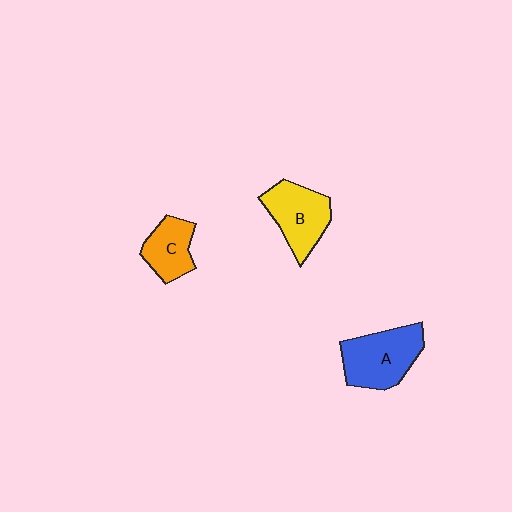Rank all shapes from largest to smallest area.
From largest to smallest: A (blue), B (yellow), C (orange).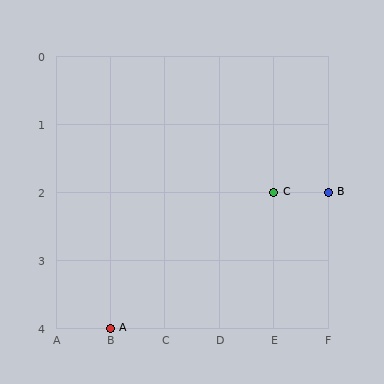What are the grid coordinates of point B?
Point B is at grid coordinates (F, 2).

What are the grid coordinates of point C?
Point C is at grid coordinates (E, 2).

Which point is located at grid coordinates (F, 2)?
Point B is at (F, 2).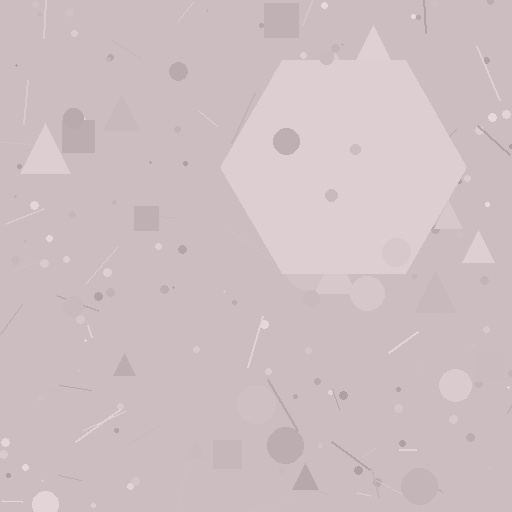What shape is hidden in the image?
A hexagon is hidden in the image.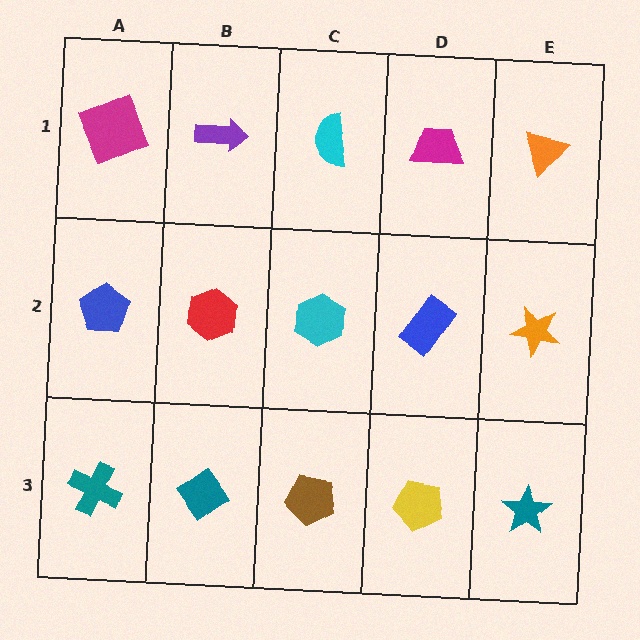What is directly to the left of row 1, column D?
A cyan semicircle.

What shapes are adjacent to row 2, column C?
A cyan semicircle (row 1, column C), a brown pentagon (row 3, column C), a red hexagon (row 2, column B), a blue rectangle (row 2, column D).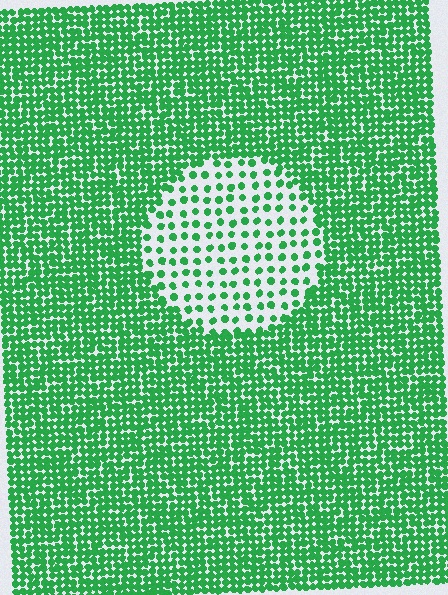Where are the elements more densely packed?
The elements are more densely packed outside the circle boundary.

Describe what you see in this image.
The image contains small green elements arranged at two different densities. A circle-shaped region is visible where the elements are less densely packed than the surrounding area.